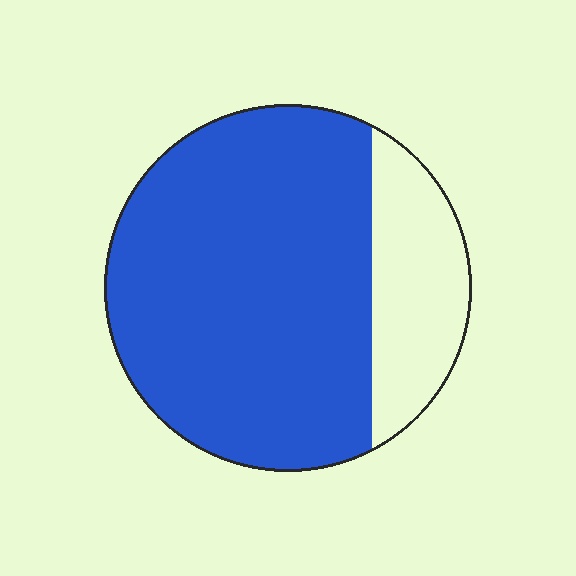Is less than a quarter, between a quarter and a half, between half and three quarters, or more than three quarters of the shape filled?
More than three quarters.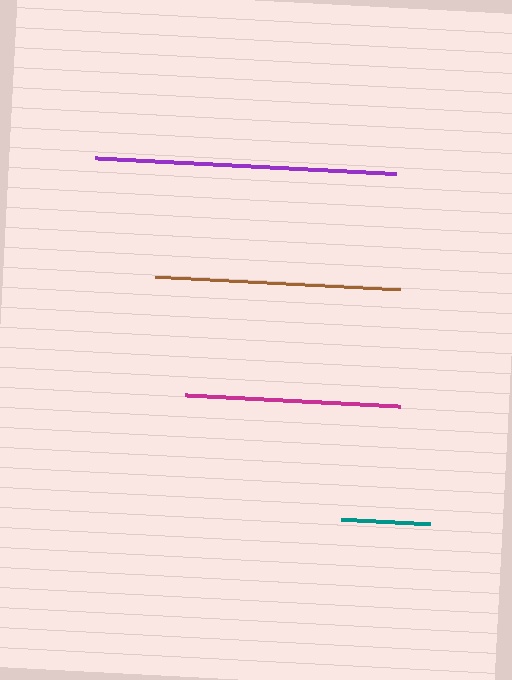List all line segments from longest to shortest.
From longest to shortest: purple, brown, magenta, teal.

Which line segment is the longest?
The purple line is the longest at approximately 301 pixels.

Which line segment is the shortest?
The teal line is the shortest at approximately 90 pixels.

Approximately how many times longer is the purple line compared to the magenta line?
The purple line is approximately 1.4 times the length of the magenta line.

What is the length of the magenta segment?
The magenta segment is approximately 214 pixels long.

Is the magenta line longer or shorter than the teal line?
The magenta line is longer than the teal line.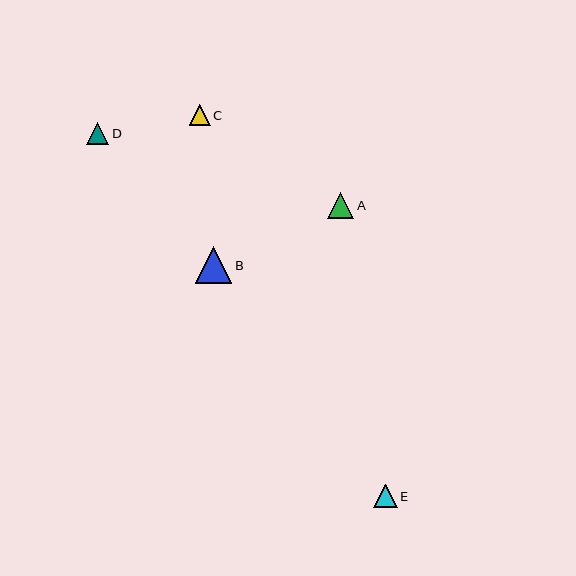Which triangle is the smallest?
Triangle C is the smallest with a size of approximately 20 pixels.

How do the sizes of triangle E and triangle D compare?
Triangle E and triangle D are approximately the same size.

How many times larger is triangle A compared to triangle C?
Triangle A is approximately 1.3 times the size of triangle C.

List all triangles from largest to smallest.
From largest to smallest: B, A, E, D, C.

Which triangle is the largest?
Triangle B is the largest with a size of approximately 37 pixels.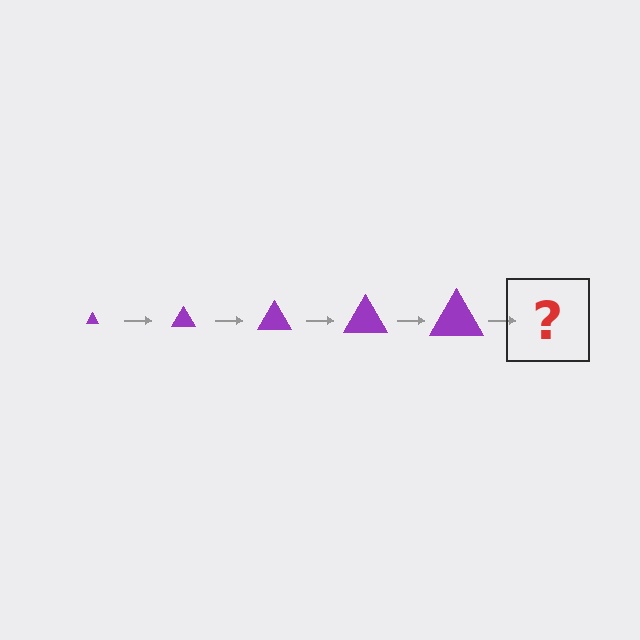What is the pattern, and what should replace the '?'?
The pattern is that the triangle gets progressively larger each step. The '?' should be a purple triangle, larger than the previous one.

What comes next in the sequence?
The next element should be a purple triangle, larger than the previous one.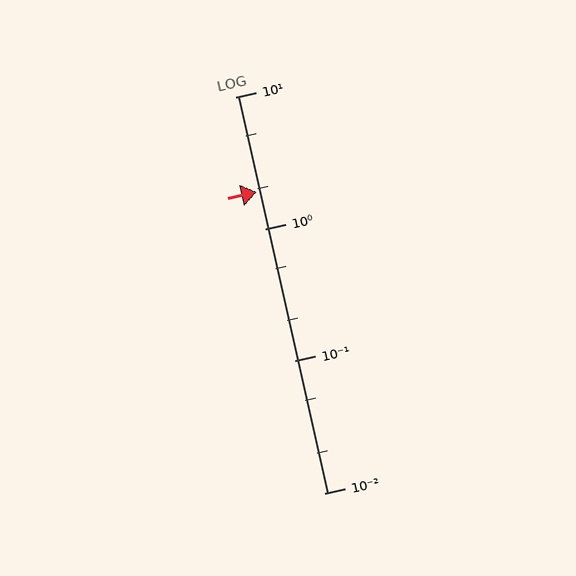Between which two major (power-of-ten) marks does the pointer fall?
The pointer is between 1 and 10.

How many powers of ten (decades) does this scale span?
The scale spans 3 decades, from 0.01 to 10.